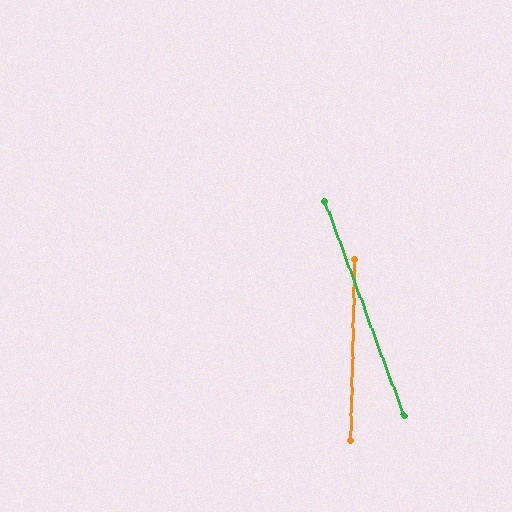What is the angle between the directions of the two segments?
Approximately 22 degrees.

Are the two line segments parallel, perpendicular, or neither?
Neither parallel nor perpendicular — they differ by about 22°.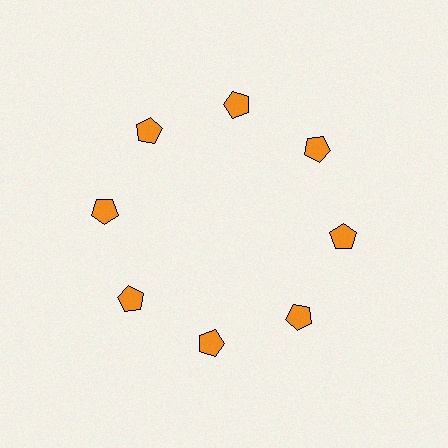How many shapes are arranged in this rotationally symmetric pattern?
There are 8 shapes, arranged in 8 groups of 1.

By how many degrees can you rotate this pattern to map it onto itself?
The pattern maps onto itself every 45 degrees of rotation.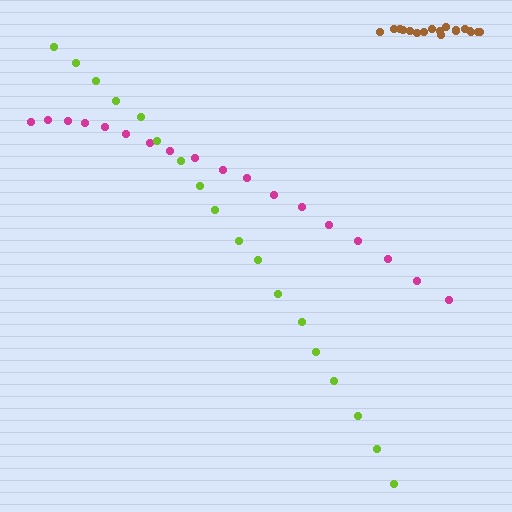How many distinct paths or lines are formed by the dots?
There are 3 distinct paths.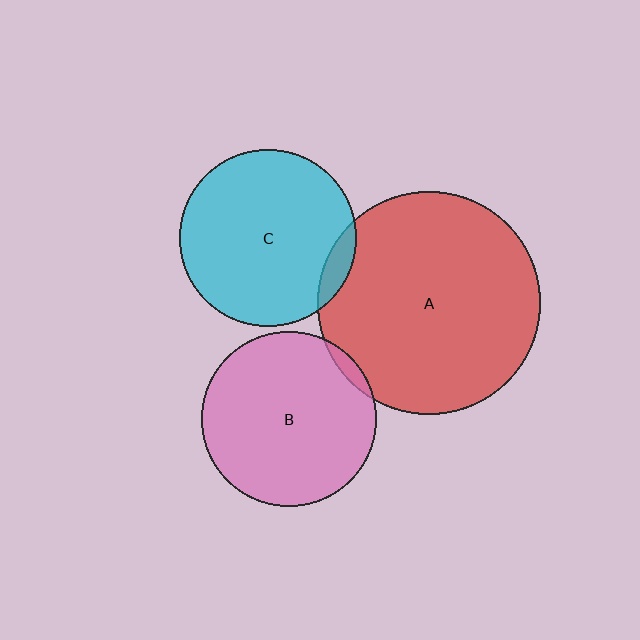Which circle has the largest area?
Circle A (red).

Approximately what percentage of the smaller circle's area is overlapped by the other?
Approximately 5%.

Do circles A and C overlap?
Yes.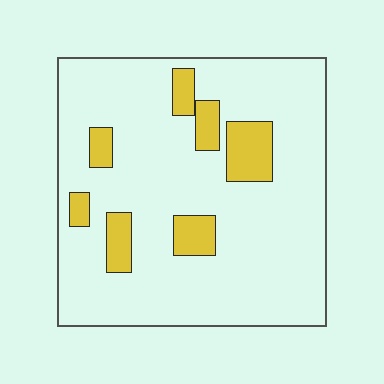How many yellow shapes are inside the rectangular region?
7.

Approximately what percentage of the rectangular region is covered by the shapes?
Approximately 15%.